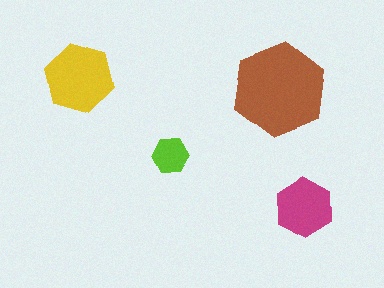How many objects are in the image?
There are 4 objects in the image.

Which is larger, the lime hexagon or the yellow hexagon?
The yellow one.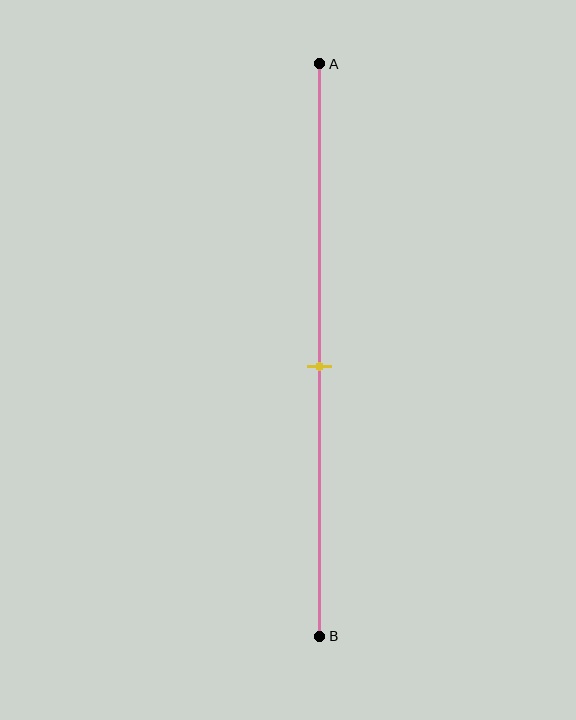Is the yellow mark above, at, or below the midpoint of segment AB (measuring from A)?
The yellow mark is approximately at the midpoint of segment AB.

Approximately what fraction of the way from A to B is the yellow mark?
The yellow mark is approximately 55% of the way from A to B.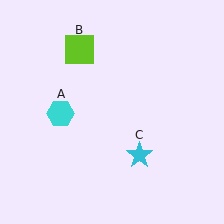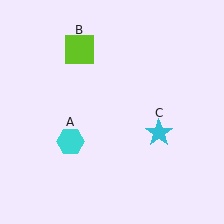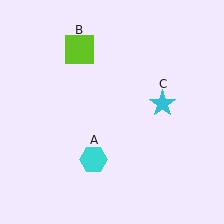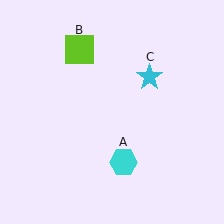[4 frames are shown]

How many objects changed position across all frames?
2 objects changed position: cyan hexagon (object A), cyan star (object C).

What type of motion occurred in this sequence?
The cyan hexagon (object A), cyan star (object C) rotated counterclockwise around the center of the scene.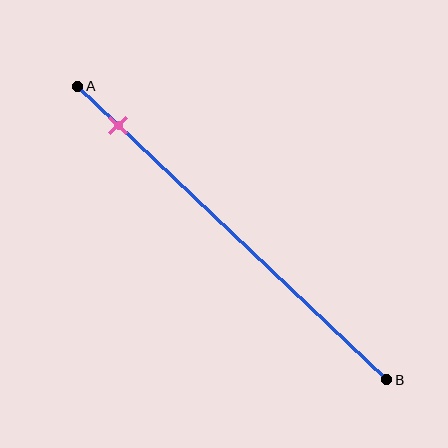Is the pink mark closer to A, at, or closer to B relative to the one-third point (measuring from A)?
The pink mark is closer to point A than the one-third point of segment AB.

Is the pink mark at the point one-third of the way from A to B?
No, the mark is at about 15% from A, not at the 33% one-third point.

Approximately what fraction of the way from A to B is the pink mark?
The pink mark is approximately 15% of the way from A to B.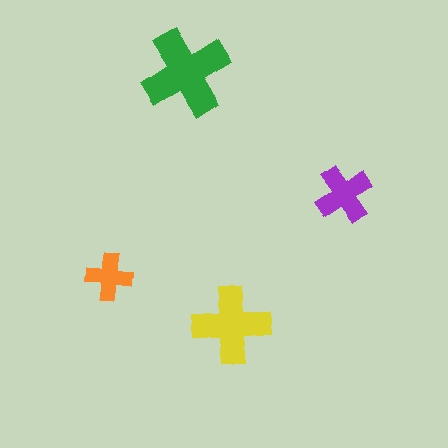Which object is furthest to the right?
The purple cross is rightmost.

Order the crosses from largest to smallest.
the green one, the yellow one, the purple one, the orange one.